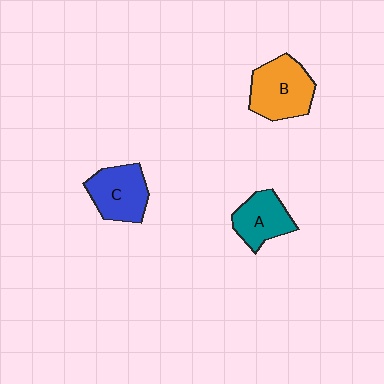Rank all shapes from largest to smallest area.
From largest to smallest: B (orange), C (blue), A (teal).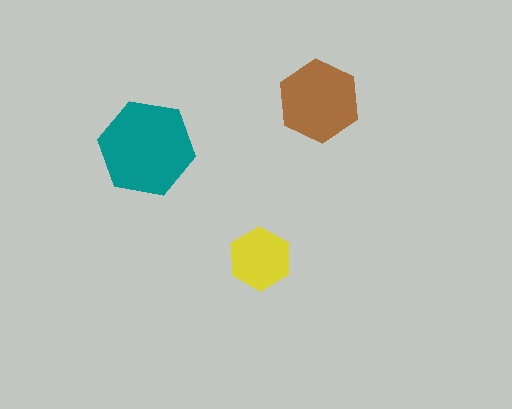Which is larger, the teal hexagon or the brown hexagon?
The teal one.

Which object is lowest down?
The yellow hexagon is bottommost.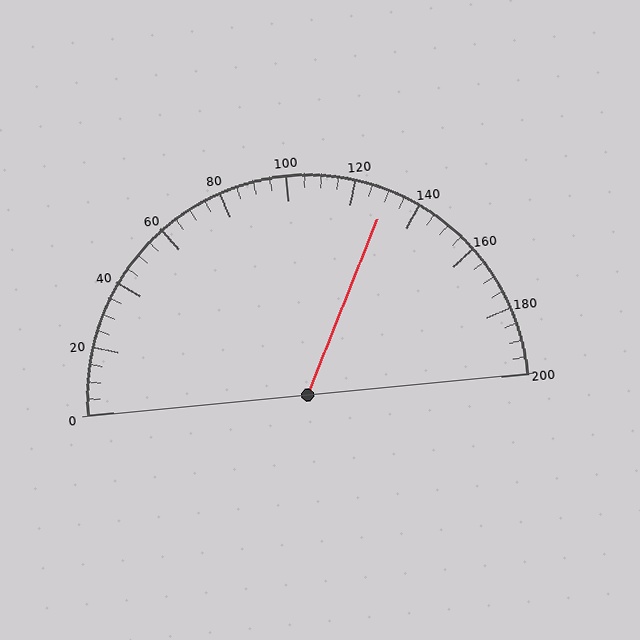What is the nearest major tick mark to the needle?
The nearest major tick mark is 120.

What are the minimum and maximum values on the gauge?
The gauge ranges from 0 to 200.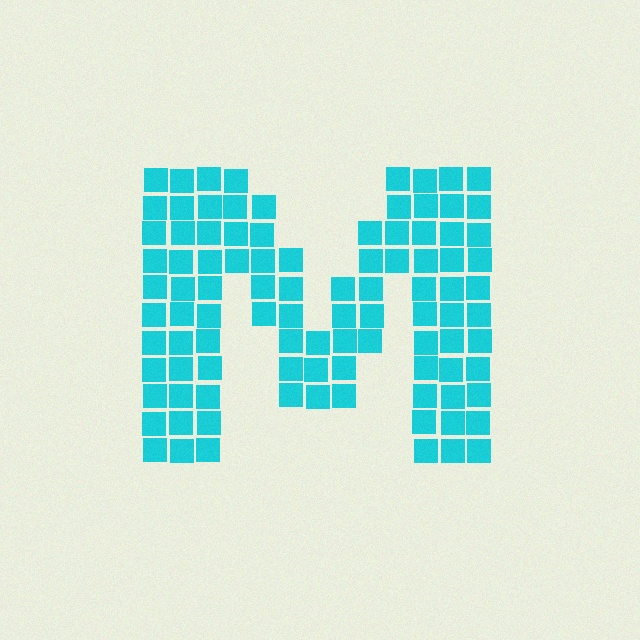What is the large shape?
The large shape is the letter M.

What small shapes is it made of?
It is made of small squares.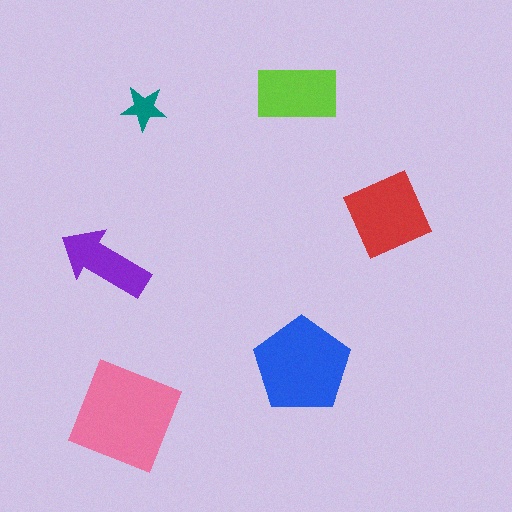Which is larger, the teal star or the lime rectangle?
The lime rectangle.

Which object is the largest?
The pink square.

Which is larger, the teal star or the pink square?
The pink square.